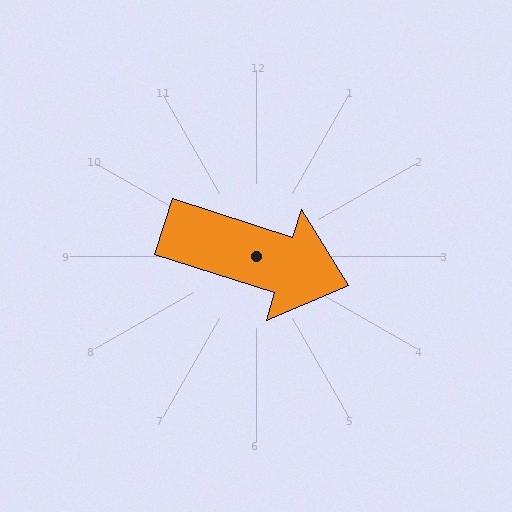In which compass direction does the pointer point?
East.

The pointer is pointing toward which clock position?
Roughly 4 o'clock.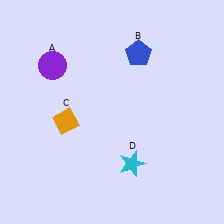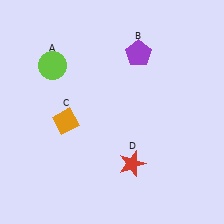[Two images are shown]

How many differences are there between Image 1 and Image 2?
There are 3 differences between the two images.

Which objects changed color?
A changed from purple to lime. B changed from blue to purple. D changed from cyan to red.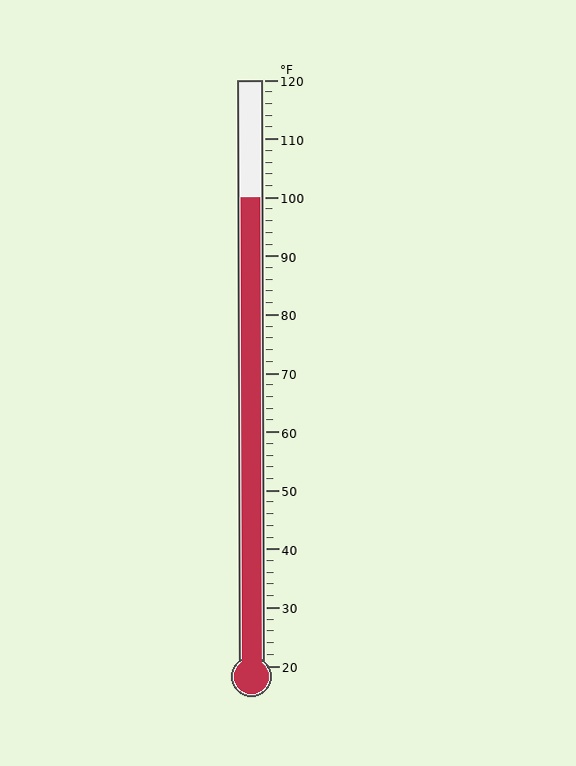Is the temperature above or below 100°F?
The temperature is at 100°F.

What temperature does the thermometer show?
The thermometer shows approximately 100°F.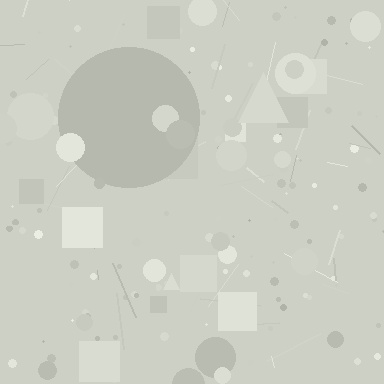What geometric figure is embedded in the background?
A circle is embedded in the background.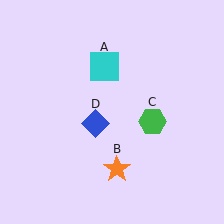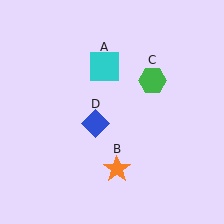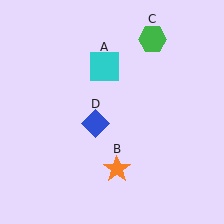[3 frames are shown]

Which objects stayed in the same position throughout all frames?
Cyan square (object A) and orange star (object B) and blue diamond (object D) remained stationary.